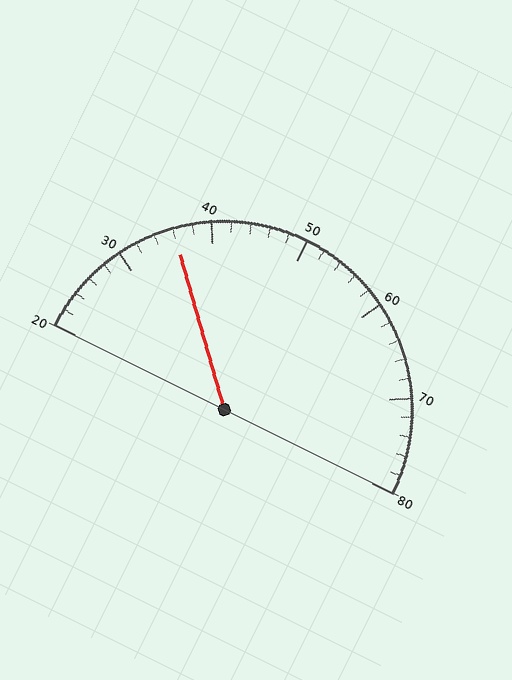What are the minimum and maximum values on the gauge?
The gauge ranges from 20 to 80.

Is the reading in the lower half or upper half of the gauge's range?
The reading is in the lower half of the range (20 to 80).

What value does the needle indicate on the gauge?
The needle indicates approximately 36.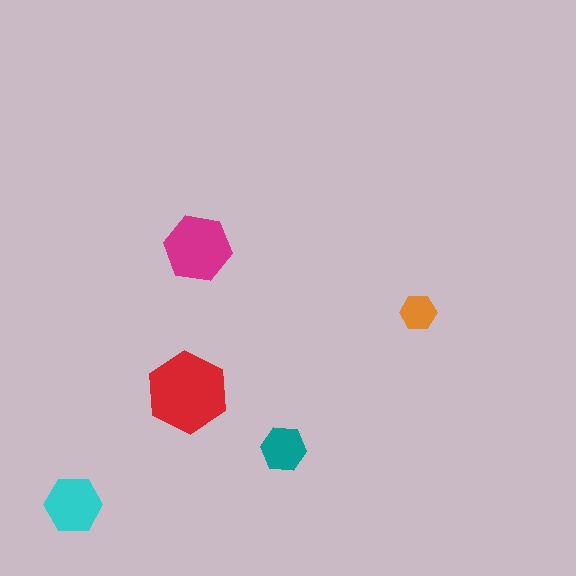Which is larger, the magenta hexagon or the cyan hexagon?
The magenta one.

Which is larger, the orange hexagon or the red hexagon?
The red one.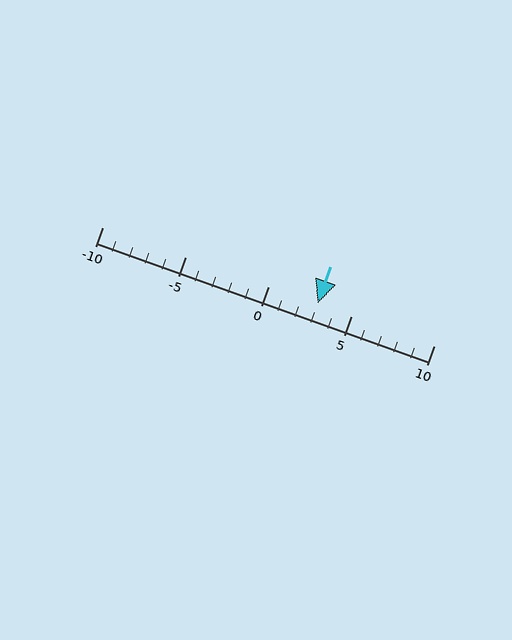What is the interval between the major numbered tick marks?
The major tick marks are spaced 5 units apart.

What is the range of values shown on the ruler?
The ruler shows values from -10 to 10.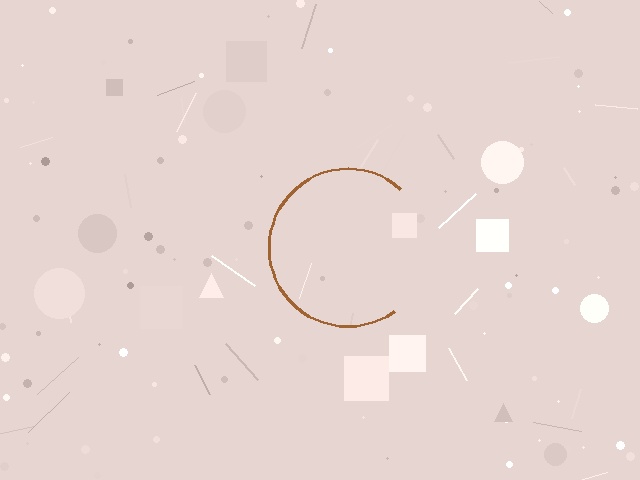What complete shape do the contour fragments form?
The contour fragments form a circle.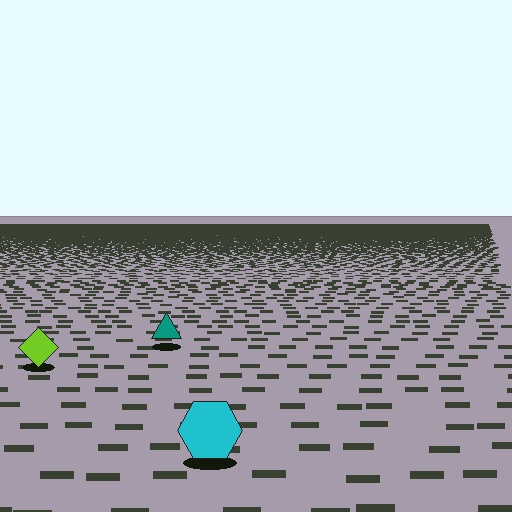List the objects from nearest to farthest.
From nearest to farthest: the cyan hexagon, the lime diamond, the teal triangle.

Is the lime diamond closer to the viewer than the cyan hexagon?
No. The cyan hexagon is closer — you can tell from the texture gradient: the ground texture is coarser near it.